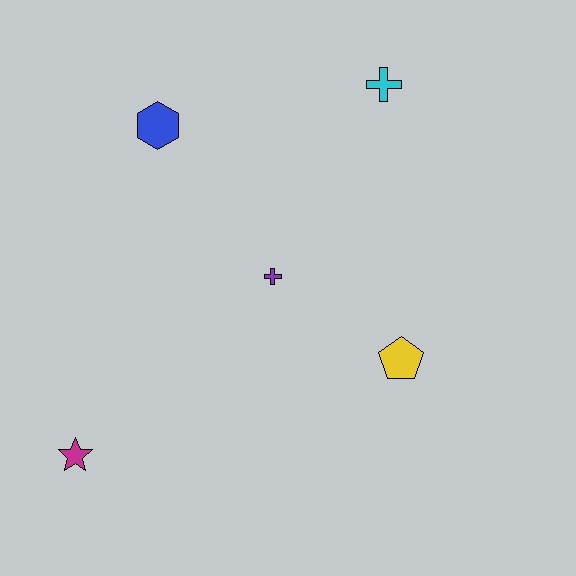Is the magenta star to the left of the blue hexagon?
Yes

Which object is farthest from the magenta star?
The cyan cross is farthest from the magenta star.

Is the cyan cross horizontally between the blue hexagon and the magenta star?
No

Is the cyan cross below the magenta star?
No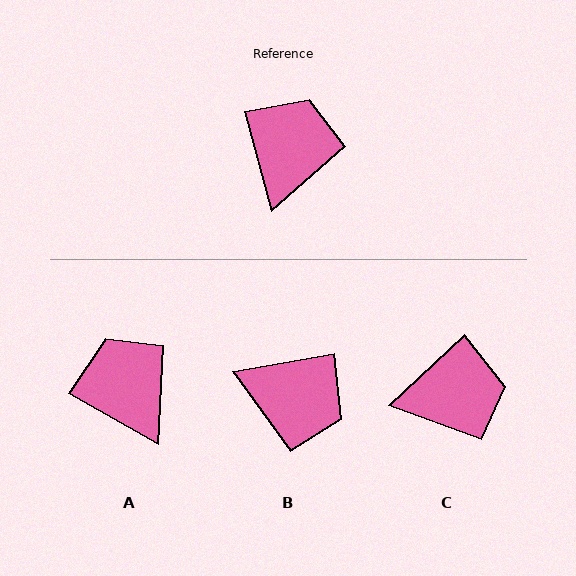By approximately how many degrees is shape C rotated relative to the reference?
Approximately 62 degrees clockwise.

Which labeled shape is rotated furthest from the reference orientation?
B, about 95 degrees away.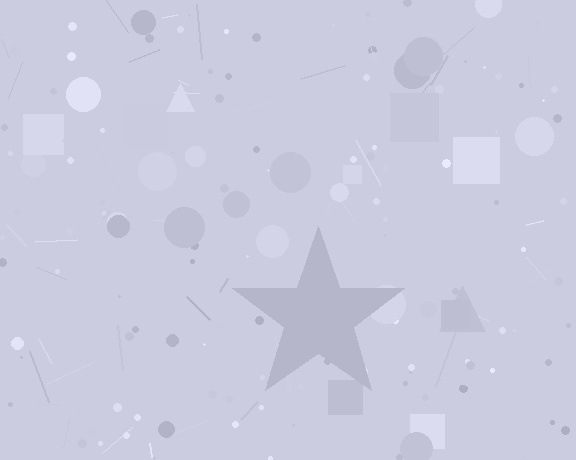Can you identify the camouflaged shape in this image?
The camouflaged shape is a star.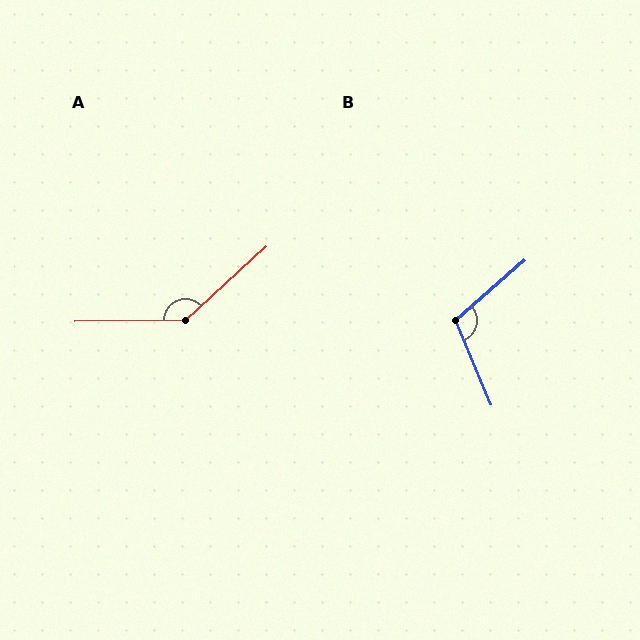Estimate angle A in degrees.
Approximately 139 degrees.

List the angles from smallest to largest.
B (108°), A (139°).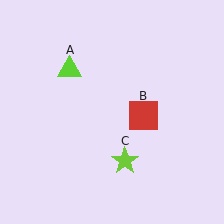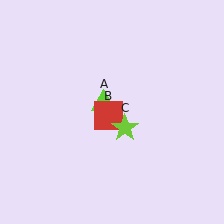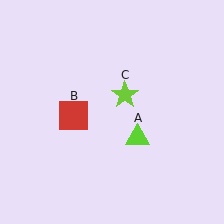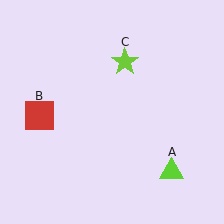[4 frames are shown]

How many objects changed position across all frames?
3 objects changed position: lime triangle (object A), red square (object B), lime star (object C).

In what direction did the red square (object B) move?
The red square (object B) moved left.